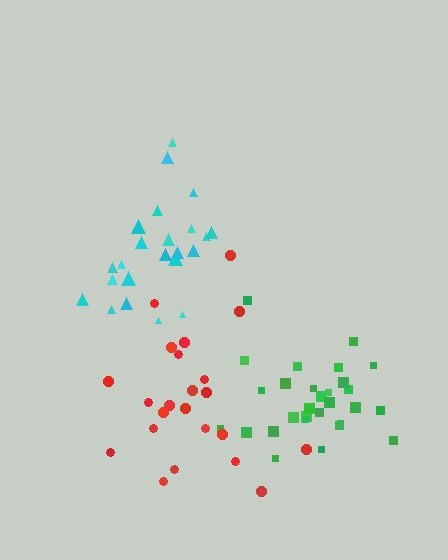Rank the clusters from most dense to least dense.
green, cyan, red.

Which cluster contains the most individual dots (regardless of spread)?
Green (29).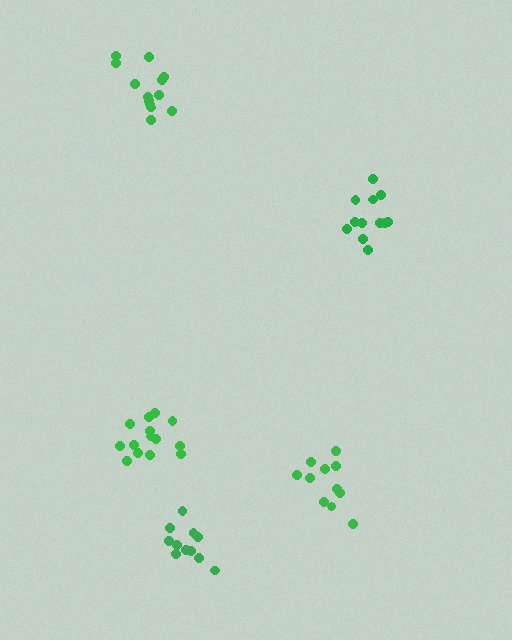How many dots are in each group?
Group 1: 14 dots, Group 2: 11 dots, Group 3: 12 dots, Group 4: 11 dots, Group 5: 13 dots (61 total).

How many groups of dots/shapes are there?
There are 5 groups.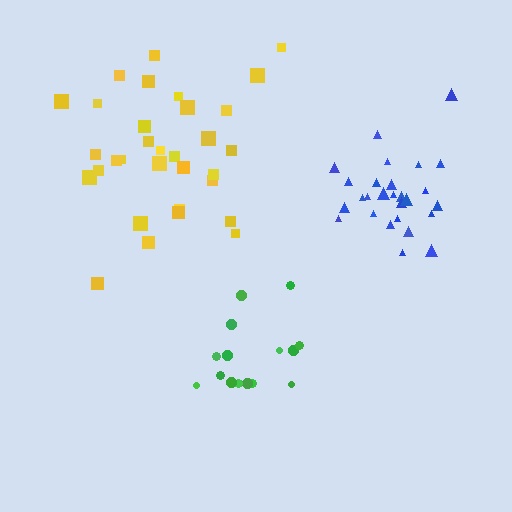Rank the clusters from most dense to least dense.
blue, green, yellow.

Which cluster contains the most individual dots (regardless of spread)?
Yellow (32).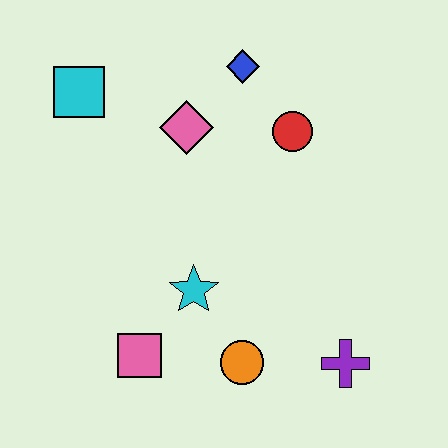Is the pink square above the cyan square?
No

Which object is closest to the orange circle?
The cyan star is closest to the orange circle.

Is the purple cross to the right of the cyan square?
Yes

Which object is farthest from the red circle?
The pink square is farthest from the red circle.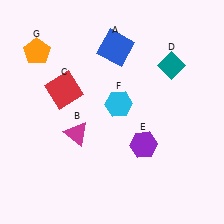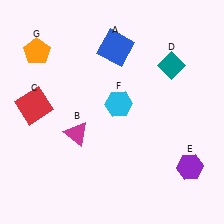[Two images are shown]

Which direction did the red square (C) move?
The red square (C) moved left.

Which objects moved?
The objects that moved are: the red square (C), the purple hexagon (E).